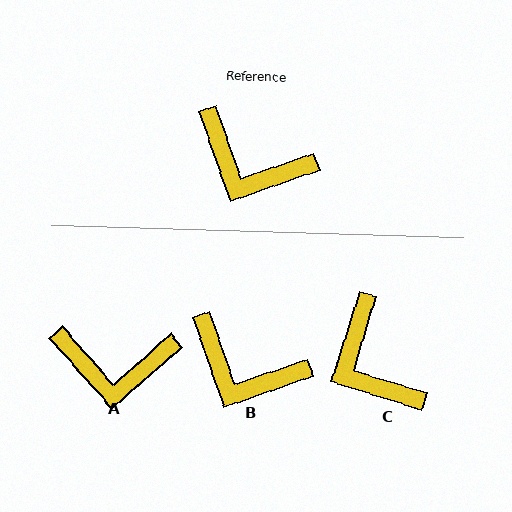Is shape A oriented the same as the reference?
No, it is off by about 22 degrees.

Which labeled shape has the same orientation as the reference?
B.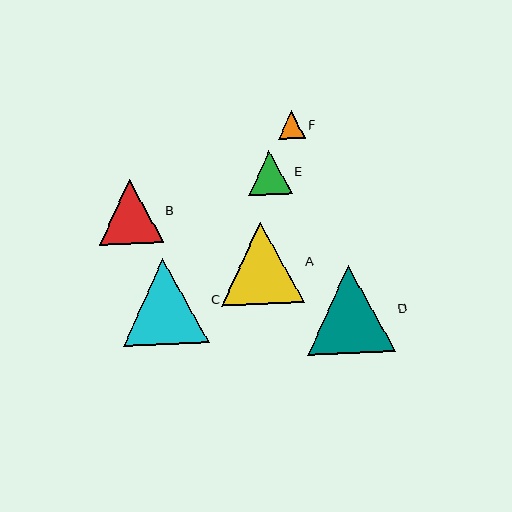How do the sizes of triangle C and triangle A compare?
Triangle C and triangle A are approximately the same size.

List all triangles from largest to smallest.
From largest to smallest: D, C, A, B, E, F.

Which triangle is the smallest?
Triangle F is the smallest with a size of approximately 27 pixels.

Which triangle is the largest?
Triangle D is the largest with a size of approximately 88 pixels.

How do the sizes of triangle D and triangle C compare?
Triangle D and triangle C are approximately the same size.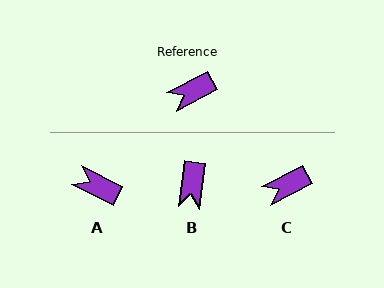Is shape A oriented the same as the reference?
No, it is off by about 54 degrees.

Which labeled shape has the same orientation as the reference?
C.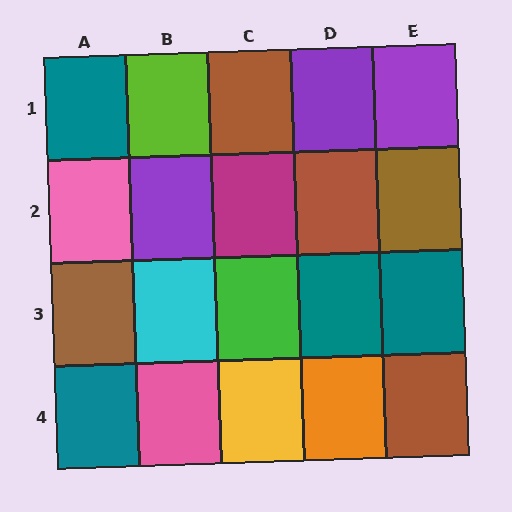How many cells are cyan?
1 cell is cyan.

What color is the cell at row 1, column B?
Lime.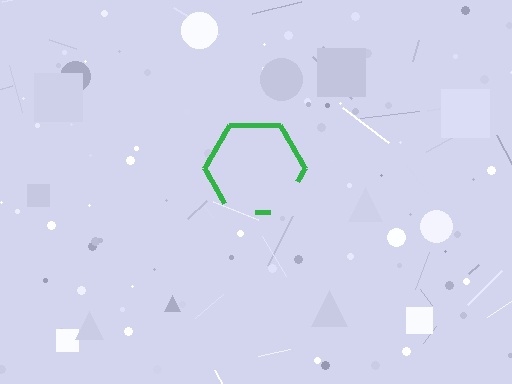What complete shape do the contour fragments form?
The contour fragments form a hexagon.